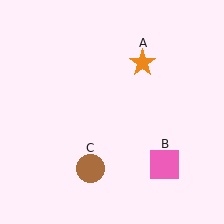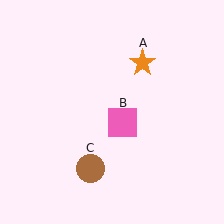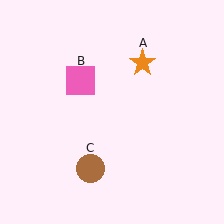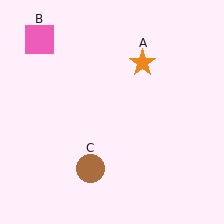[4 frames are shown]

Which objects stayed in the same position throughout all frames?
Orange star (object A) and brown circle (object C) remained stationary.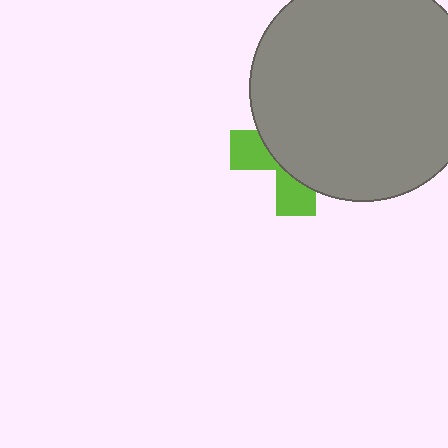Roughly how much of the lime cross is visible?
A small part of it is visible (roughly 33%).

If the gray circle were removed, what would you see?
You would see the complete lime cross.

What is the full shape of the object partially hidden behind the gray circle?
The partially hidden object is a lime cross.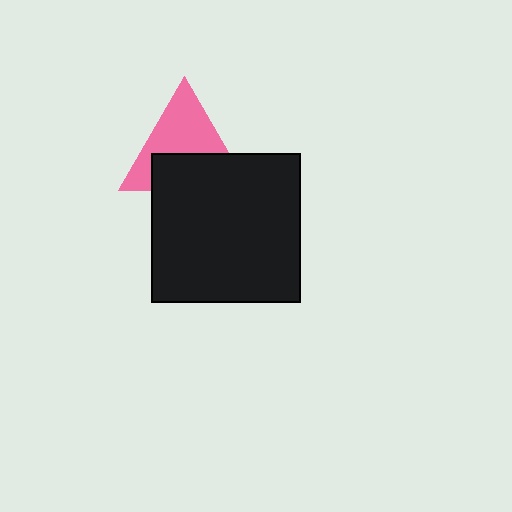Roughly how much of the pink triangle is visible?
About half of it is visible (roughly 56%).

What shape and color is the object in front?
The object in front is a black square.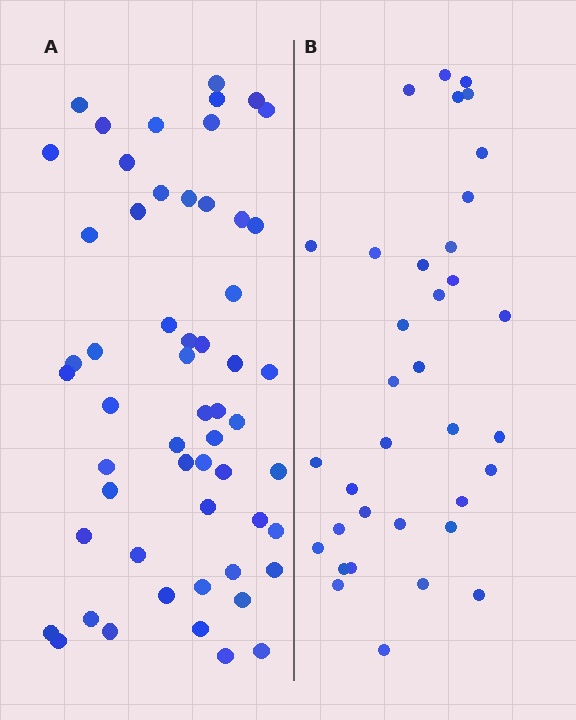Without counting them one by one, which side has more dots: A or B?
Region A (the left region) has more dots.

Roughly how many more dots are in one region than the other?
Region A has approximately 20 more dots than region B.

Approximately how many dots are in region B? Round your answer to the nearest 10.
About 40 dots. (The exact count is 35, which rounds to 40.)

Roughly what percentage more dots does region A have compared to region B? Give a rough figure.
About 60% more.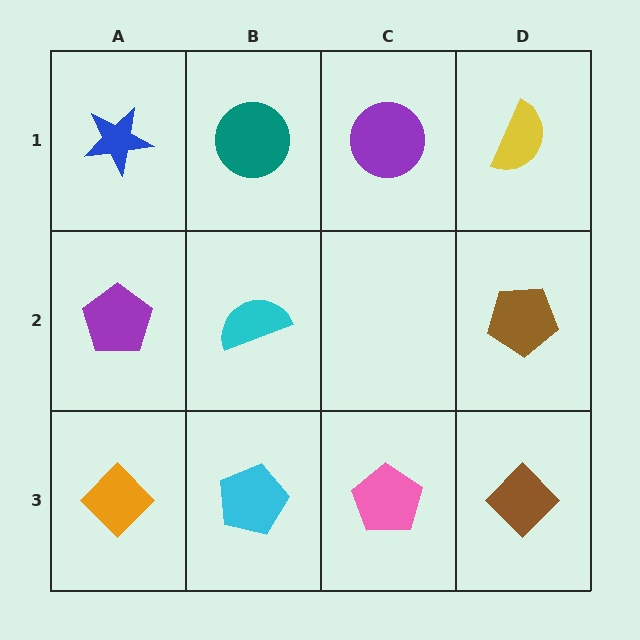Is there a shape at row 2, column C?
No, that cell is empty.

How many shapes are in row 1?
4 shapes.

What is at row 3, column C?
A pink pentagon.